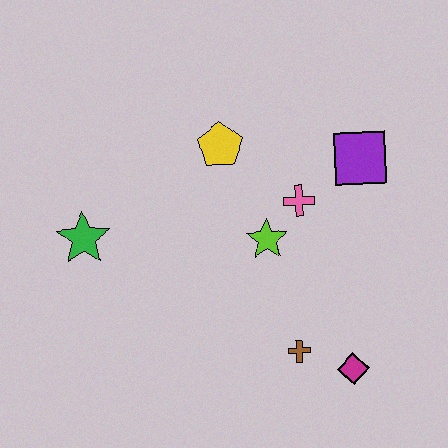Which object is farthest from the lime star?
The green star is farthest from the lime star.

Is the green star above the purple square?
No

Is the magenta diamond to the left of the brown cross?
No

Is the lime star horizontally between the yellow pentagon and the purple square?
Yes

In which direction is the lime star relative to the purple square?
The lime star is to the left of the purple square.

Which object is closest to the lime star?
The pink cross is closest to the lime star.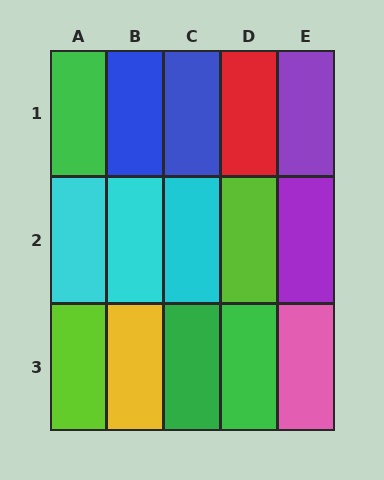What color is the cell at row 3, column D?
Green.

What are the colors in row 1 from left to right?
Green, blue, blue, red, purple.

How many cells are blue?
2 cells are blue.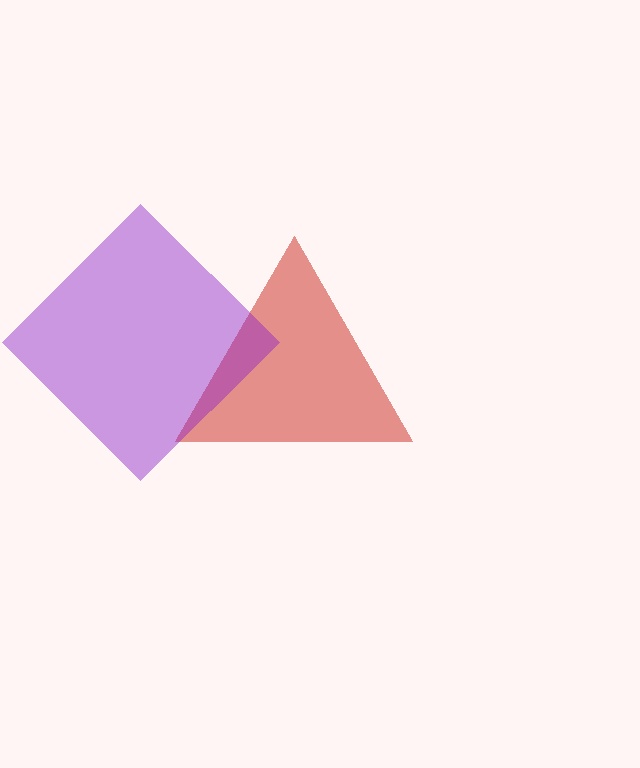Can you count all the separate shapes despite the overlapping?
Yes, there are 2 separate shapes.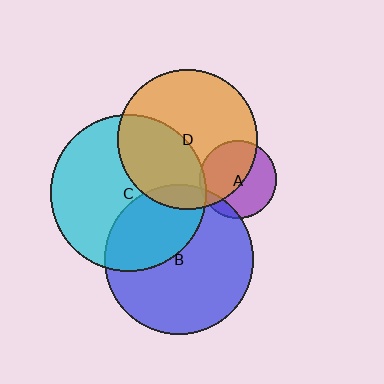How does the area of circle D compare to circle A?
Approximately 3.3 times.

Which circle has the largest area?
Circle C (cyan).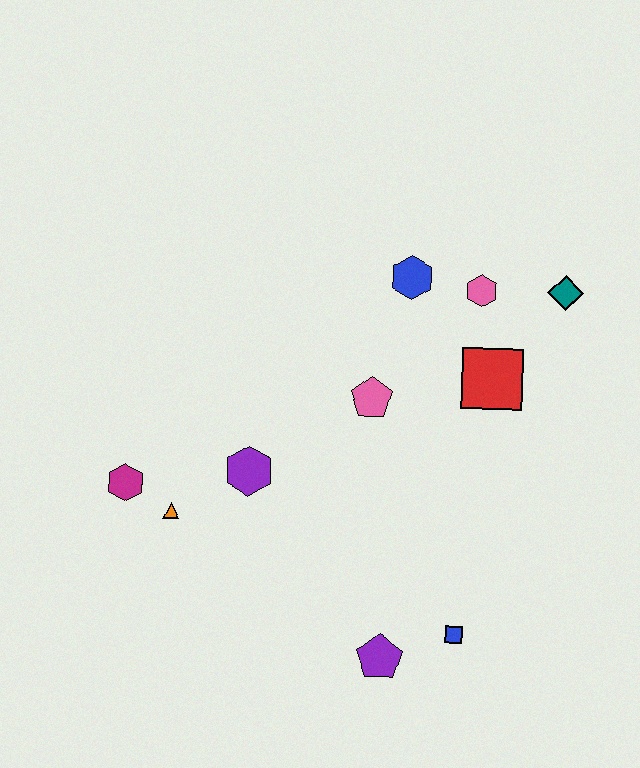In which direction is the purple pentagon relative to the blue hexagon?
The purple pentagon is below the blue hexagon.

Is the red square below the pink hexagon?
Yes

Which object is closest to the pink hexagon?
The blue hexagon is closest to the pink hexagon.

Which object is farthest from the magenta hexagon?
The teal diamond is farthest from the magenta hexagon.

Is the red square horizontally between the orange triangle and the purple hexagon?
No